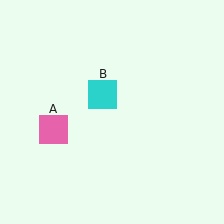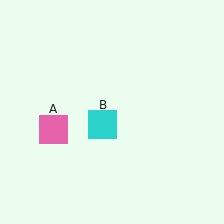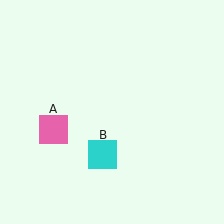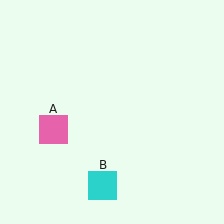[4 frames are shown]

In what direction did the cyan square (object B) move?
The cyan square (object B) moved down.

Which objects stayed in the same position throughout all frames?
Pink square (object A) remained stationary.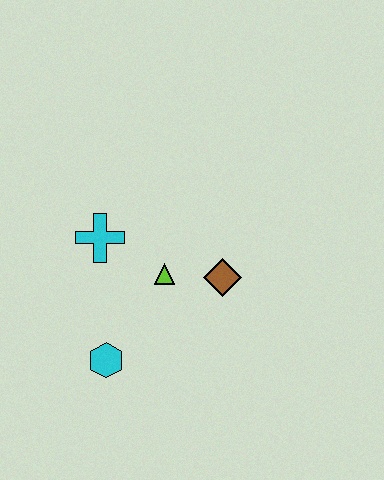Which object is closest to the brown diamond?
The lime triangle is closest to the brown diamond.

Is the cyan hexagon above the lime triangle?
No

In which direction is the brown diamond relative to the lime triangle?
The brown diamond is to the right of the lime triangle.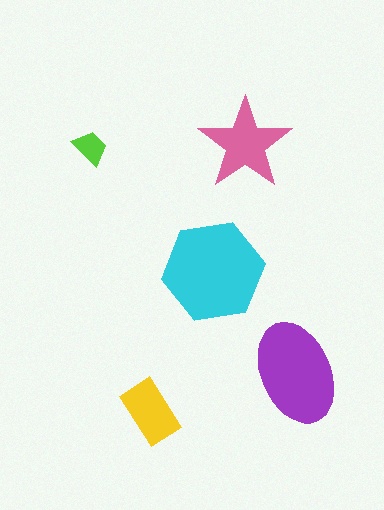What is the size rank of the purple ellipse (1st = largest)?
2nd.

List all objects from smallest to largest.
The lime trapezoid, the yellow rectangle, the pink star, the purple ellipse, the cyan hexagon.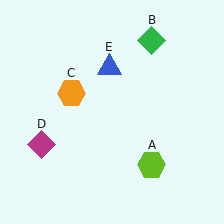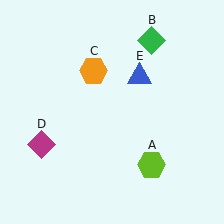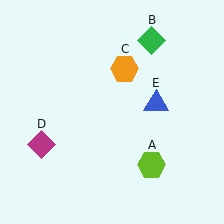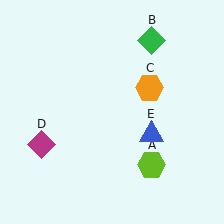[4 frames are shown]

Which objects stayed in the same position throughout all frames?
Lime hexagon (object A) and green diamond (object B) and magenta diamond (object D) remained stationary.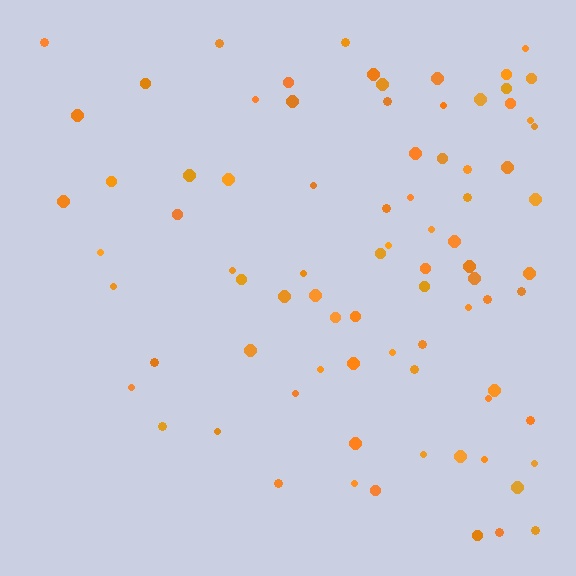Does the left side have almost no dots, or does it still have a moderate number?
Still a moderate number, just noticeably fewer than the right.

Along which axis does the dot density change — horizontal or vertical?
Horizontal.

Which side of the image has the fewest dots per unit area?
The left.